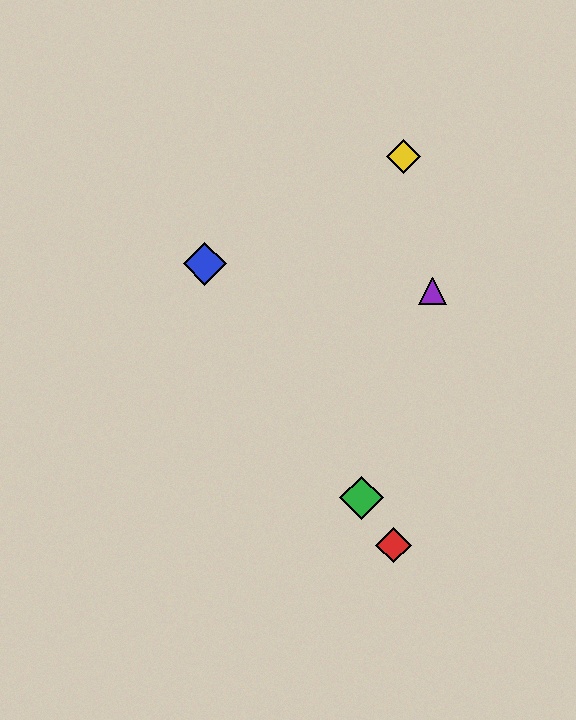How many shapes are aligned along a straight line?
3 shapes (the red diamond, the blue diamond, the green diamond) are aligned along a straight line.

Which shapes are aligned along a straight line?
The red diamond, the blue diamond, the green diamond are aligned along a straight line.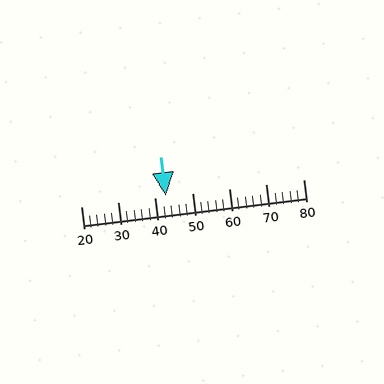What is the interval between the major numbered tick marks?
The major tick marks are spaced 10 units apart.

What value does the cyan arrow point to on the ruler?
The cyan arrow points to approximately 43.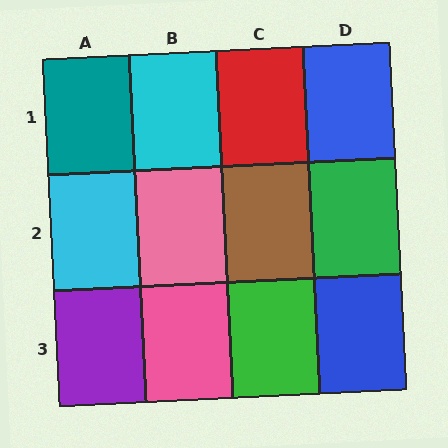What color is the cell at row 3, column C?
Green.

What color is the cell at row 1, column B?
Cyan.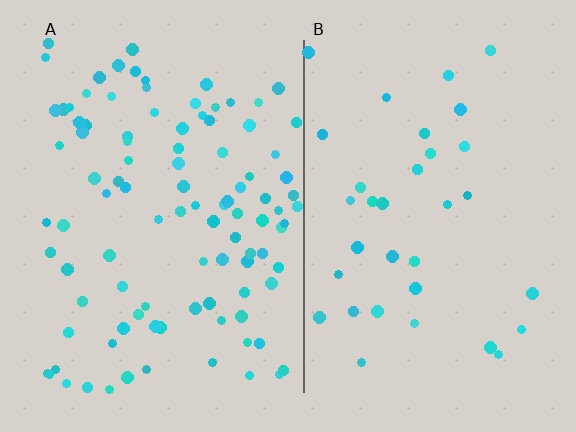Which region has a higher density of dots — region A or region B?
A (the left).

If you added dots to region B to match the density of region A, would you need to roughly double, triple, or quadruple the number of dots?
Approximately triple.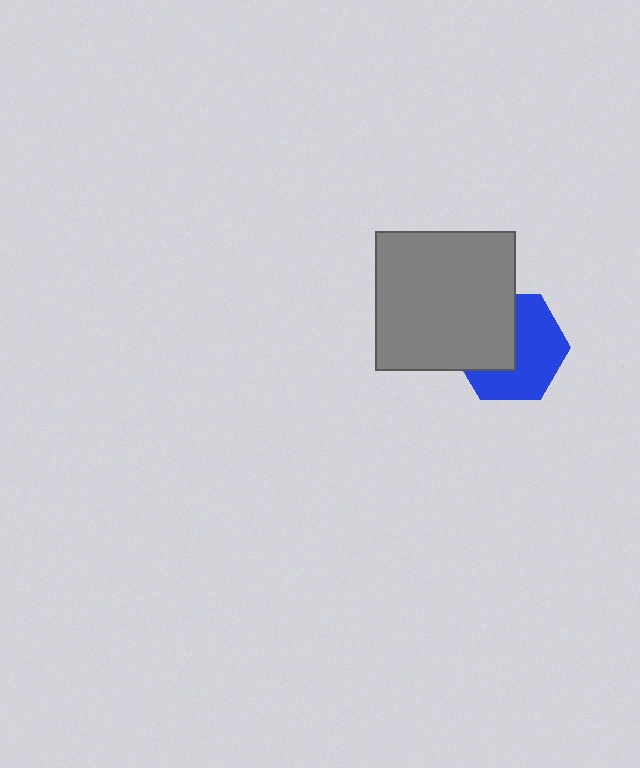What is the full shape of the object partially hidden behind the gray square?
The partially hidden object is a blue hexagon.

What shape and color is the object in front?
The object in front is a gray square.